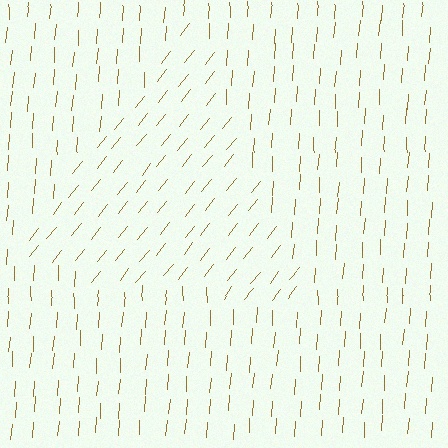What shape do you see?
I see a triangle.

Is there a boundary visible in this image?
Yes, there is a texture boundary formed by a change in line orientation.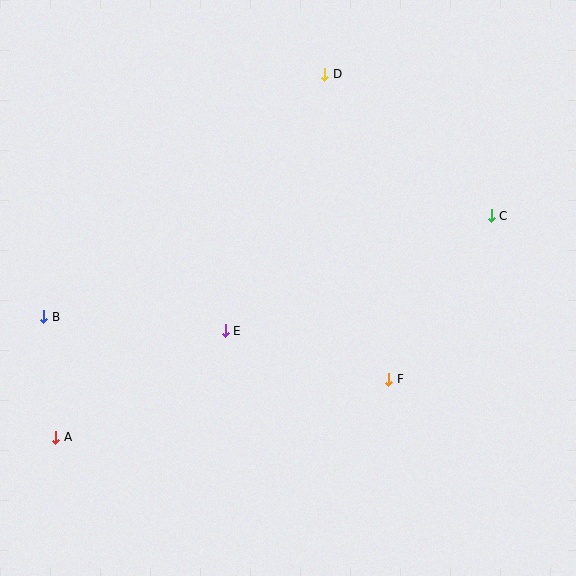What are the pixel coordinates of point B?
Point B is at (44, 317).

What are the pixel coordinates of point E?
Point E is at (225, 331).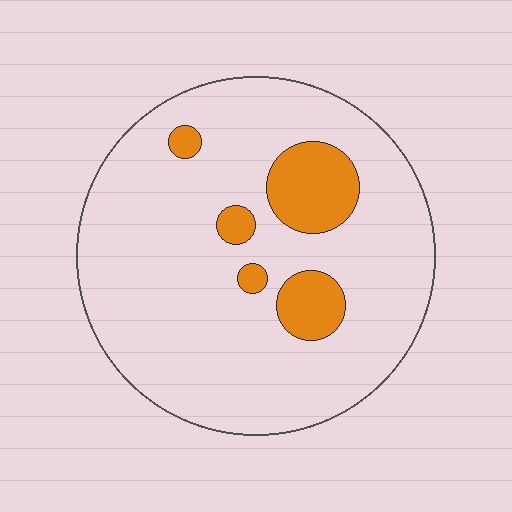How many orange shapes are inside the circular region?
5.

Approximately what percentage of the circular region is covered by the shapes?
Approximately 15%.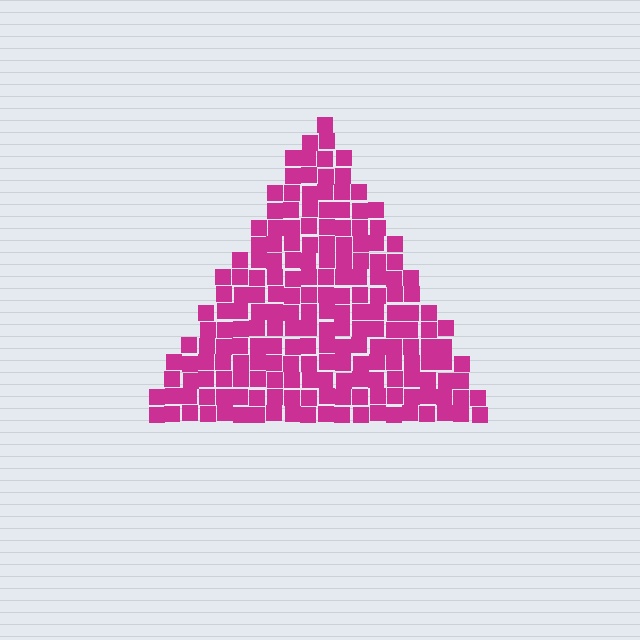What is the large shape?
The large shape is a triangle.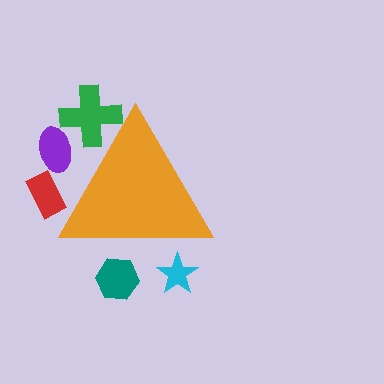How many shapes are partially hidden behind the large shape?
5 shapes are partially hidden.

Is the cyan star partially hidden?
Yes, the cyan star is partially hidden behind the orange triangle.